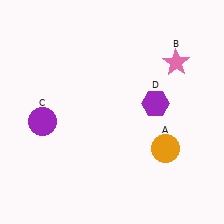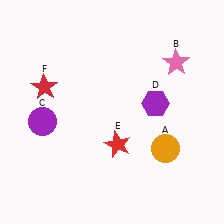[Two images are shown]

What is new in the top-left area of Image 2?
A red star (F) was added in the top-left area of Image 2.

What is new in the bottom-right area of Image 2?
A red star (E) was added in the bottom-right area of Image 2.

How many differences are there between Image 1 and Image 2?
There are 2 differences between the two images.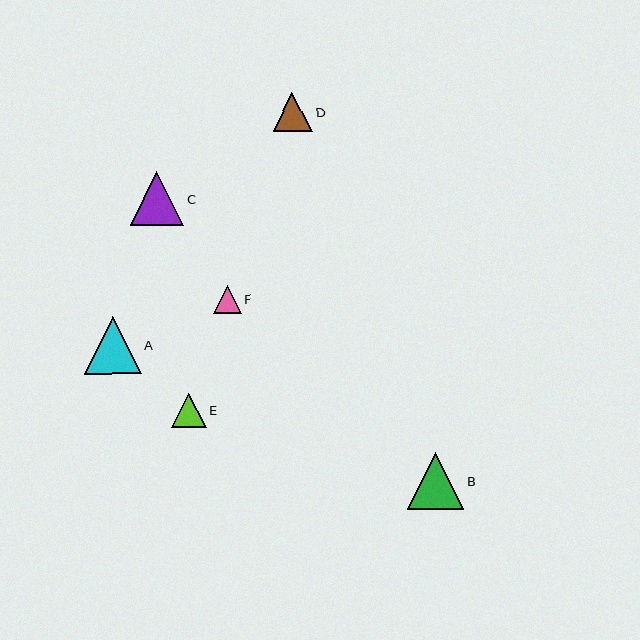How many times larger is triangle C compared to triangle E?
Triangle C is approximately 1.5 times the size of triangle E.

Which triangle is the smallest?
Triangle F is the smallest with a size of approximately 28 pixels.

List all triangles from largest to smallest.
From largest to smallest: A, B, C, D, E, F.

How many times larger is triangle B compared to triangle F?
Triangle B is approximately 2.0 times the size of triangle F.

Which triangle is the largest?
Triangle A is the largest with a size of approximately 57 pixels.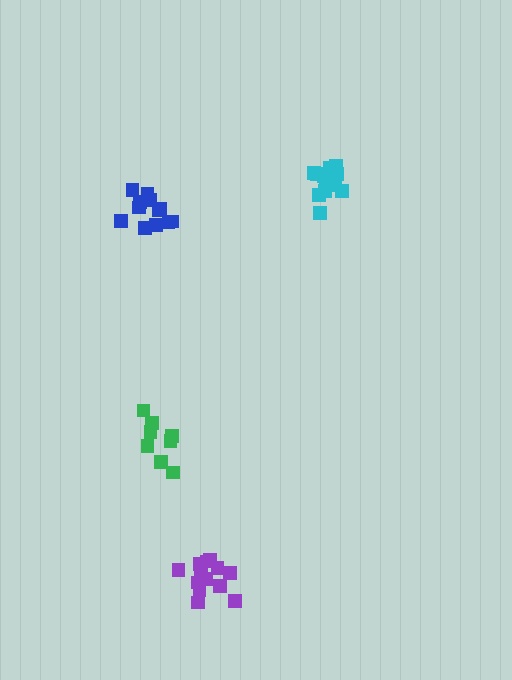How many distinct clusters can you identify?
There are 4 distinct clusters.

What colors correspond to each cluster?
The clusters are colored: cyan, blue, green, purple.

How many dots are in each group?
Group 1: 13 dots, Group 2: 12 dots, Group 3: 8 dots, Group 4: 13 dots (46 total).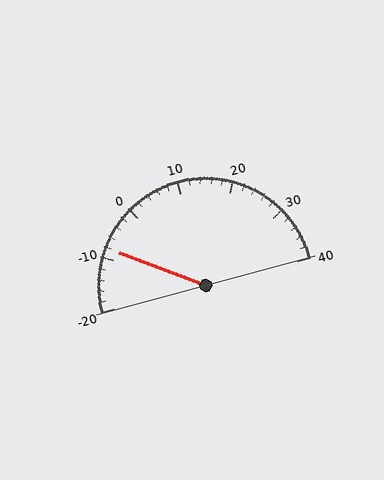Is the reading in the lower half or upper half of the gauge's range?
The reading is in the lower half of the range (-20 to 40).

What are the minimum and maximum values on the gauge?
The gauge ranges from -20 to 40.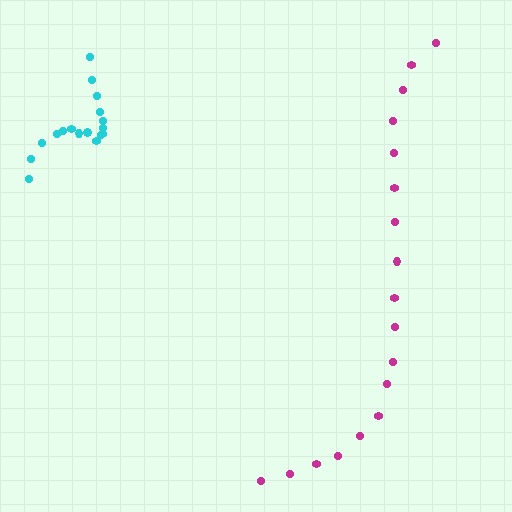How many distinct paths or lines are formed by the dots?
There are 2 distinct paths.